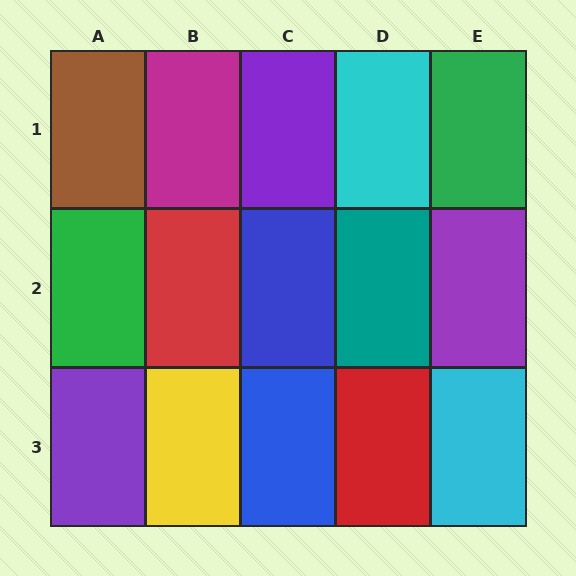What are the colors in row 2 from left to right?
Green, red, blue, teal, purple.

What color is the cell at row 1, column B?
Magenta.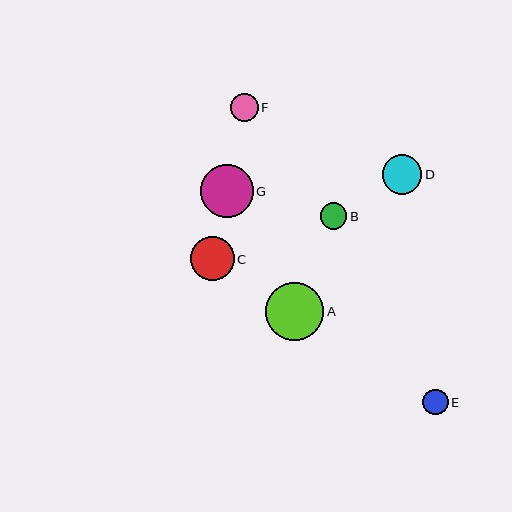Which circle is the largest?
Circle A is the largest with a size of approximately 58 pixels.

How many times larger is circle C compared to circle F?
Circle C is approximately 1.6 times the size of circle F.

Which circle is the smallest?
Circle E is the smallest with a size of approximately 25 pixels.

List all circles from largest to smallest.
From largest to smallest: A, G, C, D, F, B, E.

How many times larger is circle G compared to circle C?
Circle G is approximately 1.2 times the size of circle C.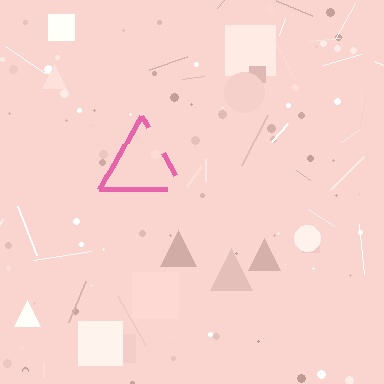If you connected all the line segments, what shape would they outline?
They would outline a triangle.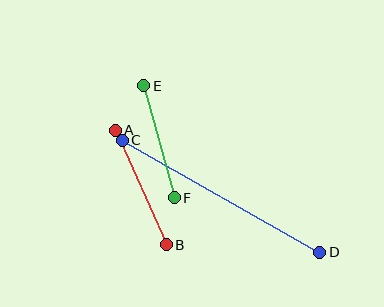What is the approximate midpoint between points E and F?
The midpoint is at approximately (159, 142) pixels.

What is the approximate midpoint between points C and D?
The midpoint is at approximately (221, 196) pixels.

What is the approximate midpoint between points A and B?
The midpoint is at approximately (141, 188) pixels.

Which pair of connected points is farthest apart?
Points C and D are farthest apart.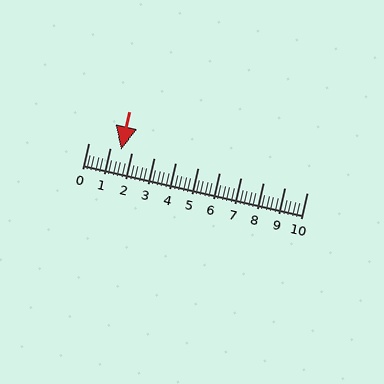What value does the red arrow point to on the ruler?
The red arrow points to approximately 1.5.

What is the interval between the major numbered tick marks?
The major tick marks are spaced 1 units apart.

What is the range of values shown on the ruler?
The ruler shows values from 0 to 10.